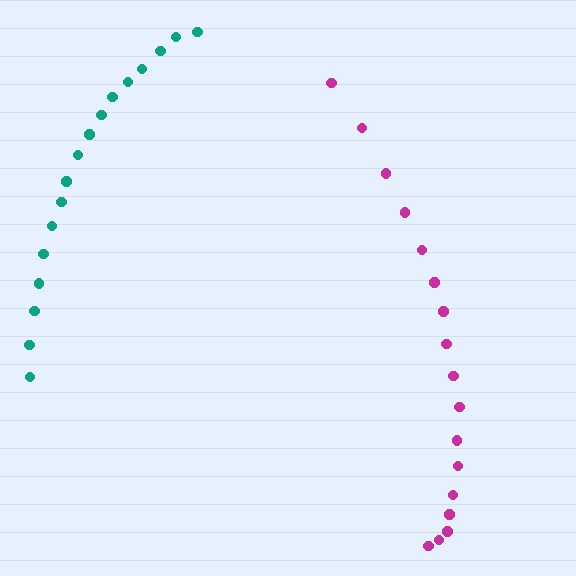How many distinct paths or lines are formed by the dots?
There are 2 distinct paths.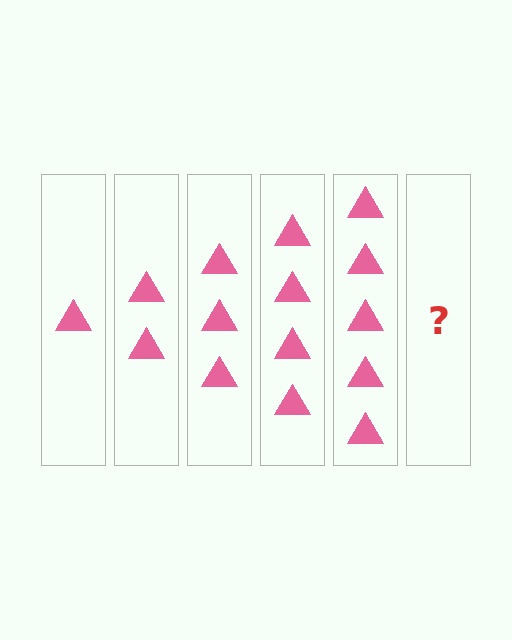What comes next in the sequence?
The next element should be 6 triangles.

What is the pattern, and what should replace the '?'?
The pattern is that each step adds one more triangle. The '?' should be 6 triangles.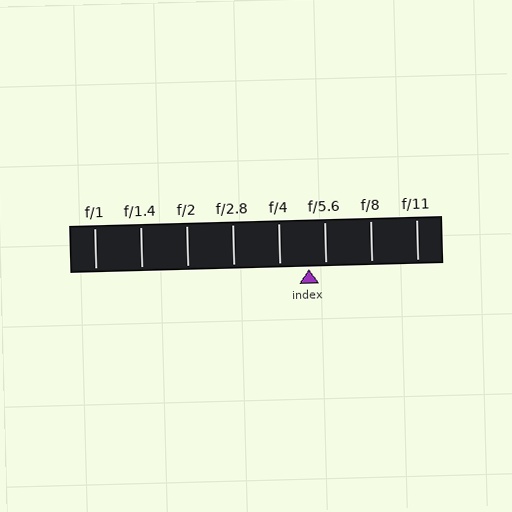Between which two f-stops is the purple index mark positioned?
The index mark is between f/4 and f/5.6.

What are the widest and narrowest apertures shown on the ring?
The widest aperture shown is f/1 and the narrowest is f/11.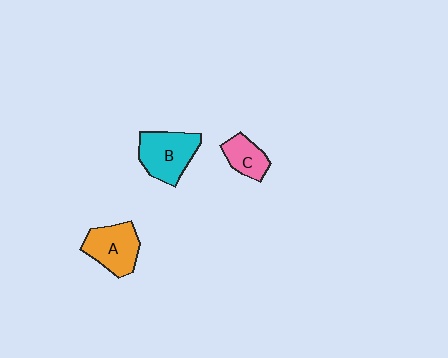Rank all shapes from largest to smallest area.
From largest to smallest: B (cyan), A (orange), C (pink).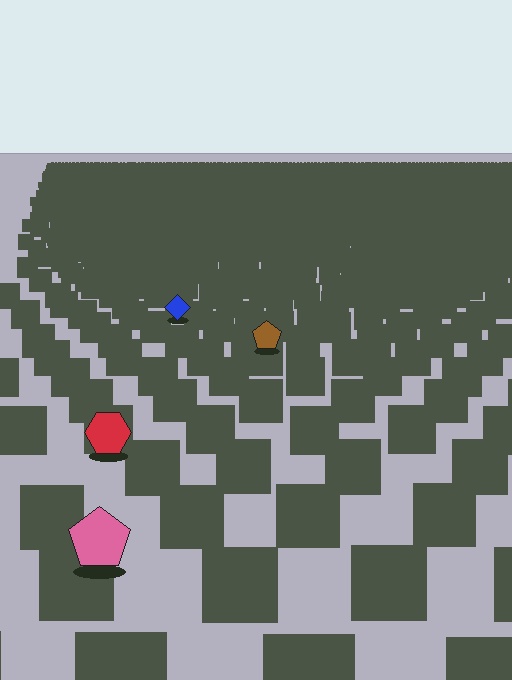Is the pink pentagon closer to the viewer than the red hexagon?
Yes. The pink pentagon is closer — you can tell from the texture gradient: the ground texture is coarser near it.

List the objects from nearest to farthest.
From nearest to farthest: the pink pentagon, the red hexagon, the brown pentagon, the blue diamond.